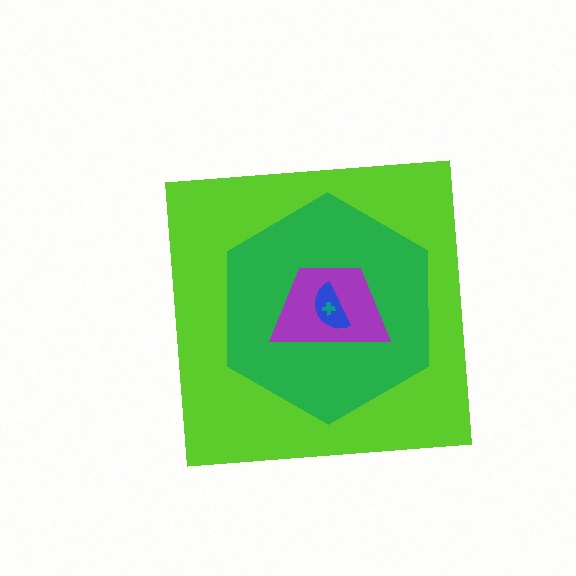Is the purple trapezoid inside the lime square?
Yes.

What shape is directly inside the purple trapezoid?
The blue semicircle.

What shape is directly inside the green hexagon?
The purple trapezoid.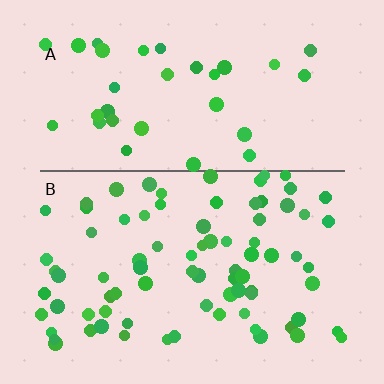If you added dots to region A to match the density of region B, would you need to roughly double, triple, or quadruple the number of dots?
Approximately double.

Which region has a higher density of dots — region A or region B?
B (the bottom).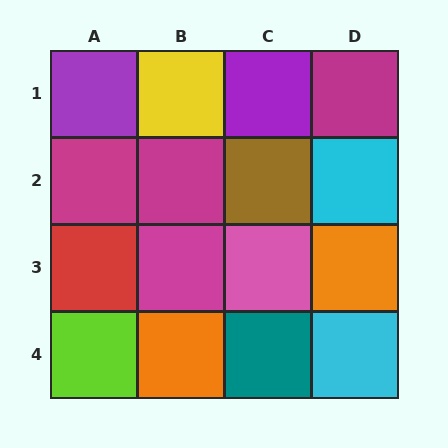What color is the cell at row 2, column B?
Magenta.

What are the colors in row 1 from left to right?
Purple, yellow, purple, magenta.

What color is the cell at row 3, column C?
Pink.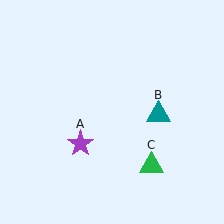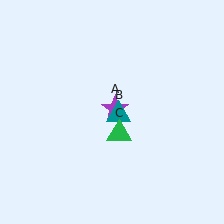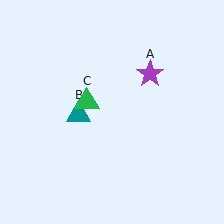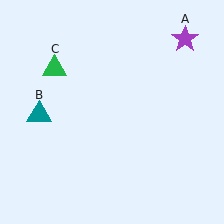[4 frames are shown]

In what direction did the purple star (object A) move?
The purple star (object A) moved up and to the right.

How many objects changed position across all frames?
3 objects changed position: purple star (object A), teal triangle (object B), green triangle (object C).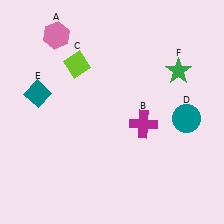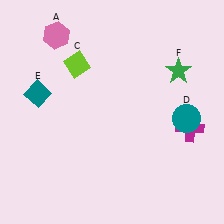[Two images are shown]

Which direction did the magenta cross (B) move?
The magenta cross (B) moved right.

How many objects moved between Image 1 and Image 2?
1 object moved between the two images.